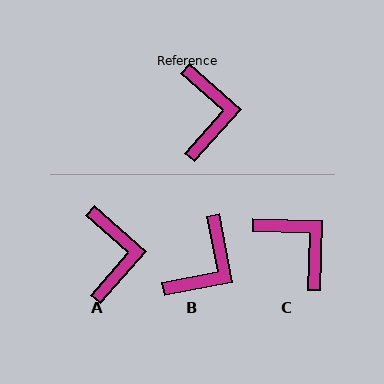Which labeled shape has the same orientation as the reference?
A.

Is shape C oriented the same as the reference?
No, it is off by about 39 degrees.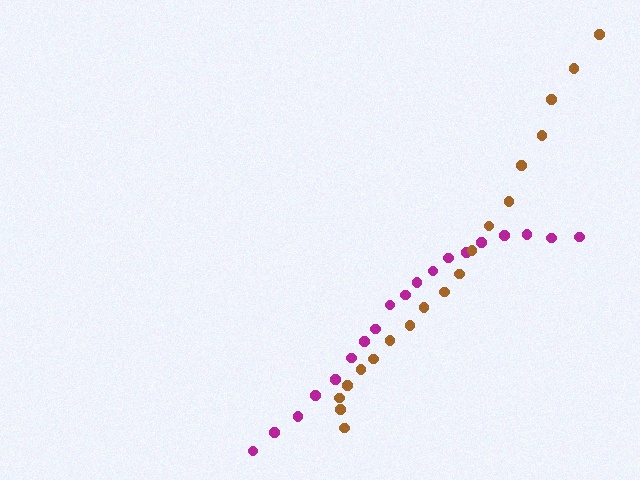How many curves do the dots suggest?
There are 2 distinct paths.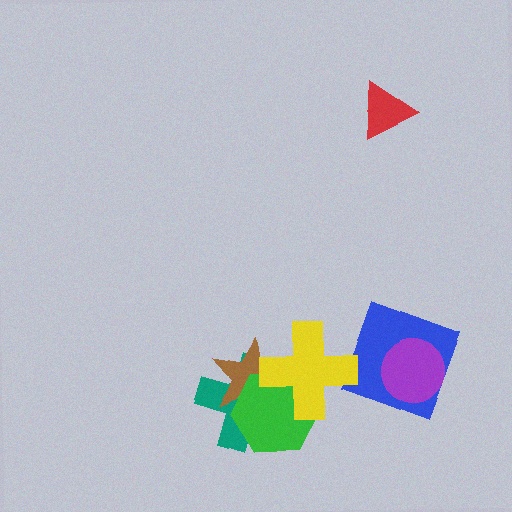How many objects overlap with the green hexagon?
3 objects overlap with the green hexagon.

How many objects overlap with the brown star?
3 objects overlap with the brown star.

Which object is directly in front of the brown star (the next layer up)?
The green hexagon is directly in front of the brown star.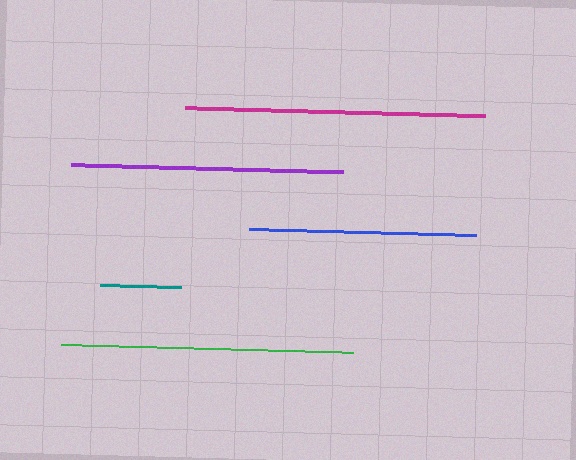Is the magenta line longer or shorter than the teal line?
The magenta line is longer than the teal line.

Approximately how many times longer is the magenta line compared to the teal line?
The magenta line is approximately 3.7 times the length of the teal line.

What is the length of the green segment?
The green segment is approximately 292 pixels long.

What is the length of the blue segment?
The blue segment is approximately 228 pixels long.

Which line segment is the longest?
The magenta line is the longest at approximately 300 pixels.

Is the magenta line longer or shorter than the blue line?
The magenta line is longer than the blue line.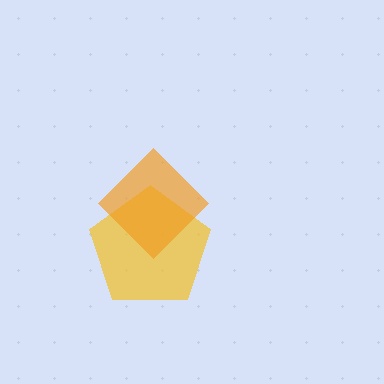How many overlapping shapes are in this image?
There are 2 overlapping shapes in the image.